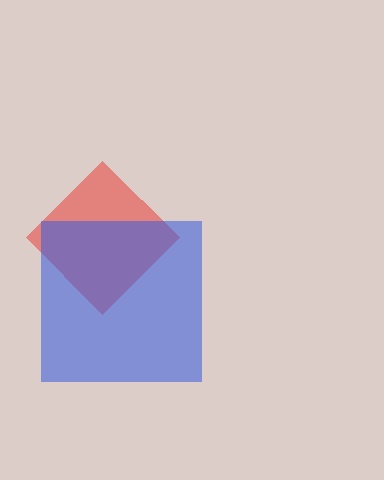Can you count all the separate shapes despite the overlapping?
Yes, there are 2 separate shapes.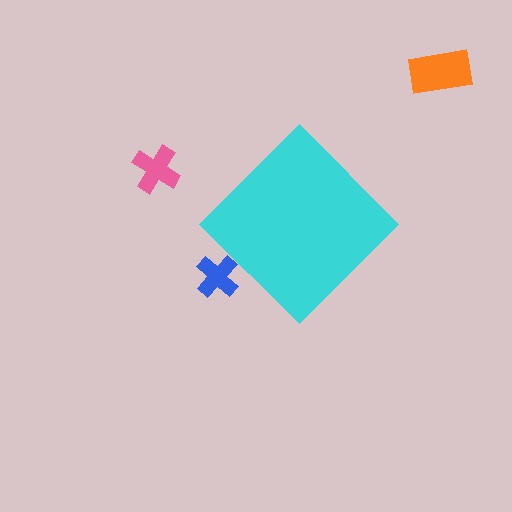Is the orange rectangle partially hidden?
No, the orange rectangle is fully visible.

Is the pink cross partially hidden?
No, the pink cross is fully visible.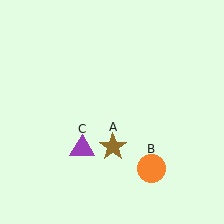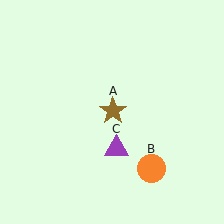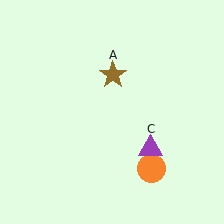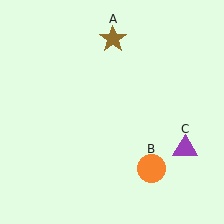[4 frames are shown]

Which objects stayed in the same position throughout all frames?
Orange circle (object B) remained stationary.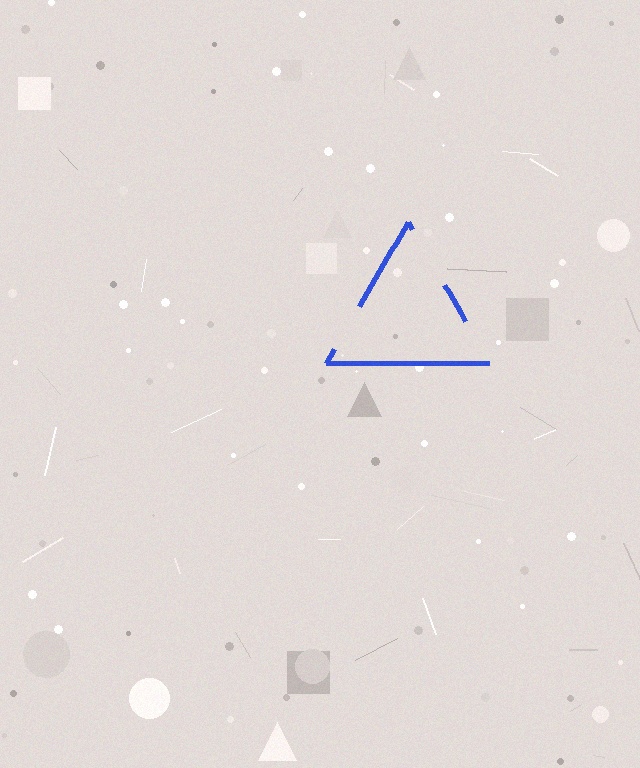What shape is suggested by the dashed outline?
The dashed outline suggests a triangle.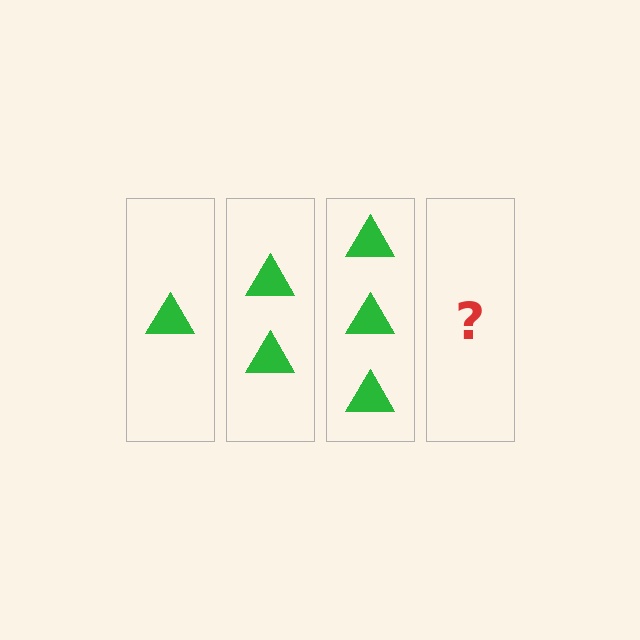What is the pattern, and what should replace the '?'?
The pattern is that each step adds one more triangle. The '?' should be 4 triangles.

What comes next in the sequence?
The next element should be 4 triangles.